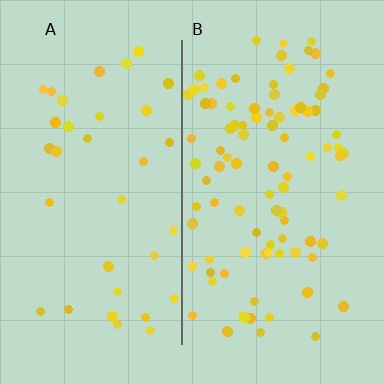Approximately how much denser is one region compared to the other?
Approximately 2.6× — region B over region A.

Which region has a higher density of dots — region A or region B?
B (the right).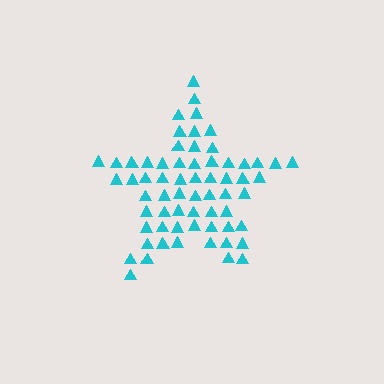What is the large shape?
The large shape is a star.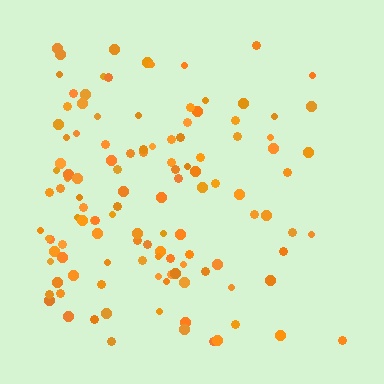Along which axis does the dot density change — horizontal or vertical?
Horizontal.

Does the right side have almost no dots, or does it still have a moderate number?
Still a moderate number, just noticeably fewer than the left.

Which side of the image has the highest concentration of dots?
The left.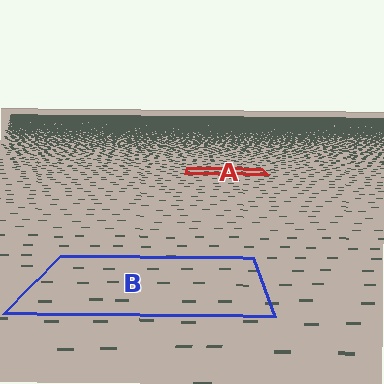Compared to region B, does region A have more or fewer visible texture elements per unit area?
Region A has more texture elements per unit area — they are packed more densely because it is farther away.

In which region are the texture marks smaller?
The texture marks are smaller in region A, because it is farther away.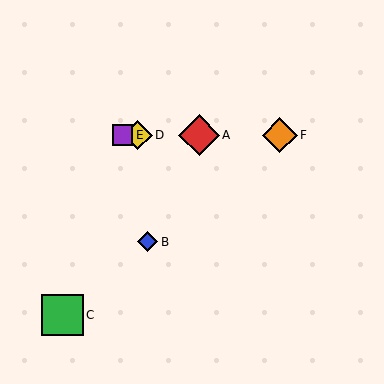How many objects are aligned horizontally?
4 objects (A, D, E, F) are aligned horizontally.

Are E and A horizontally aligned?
Yes, both are at y≈135.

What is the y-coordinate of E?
Object E is at y≈135.